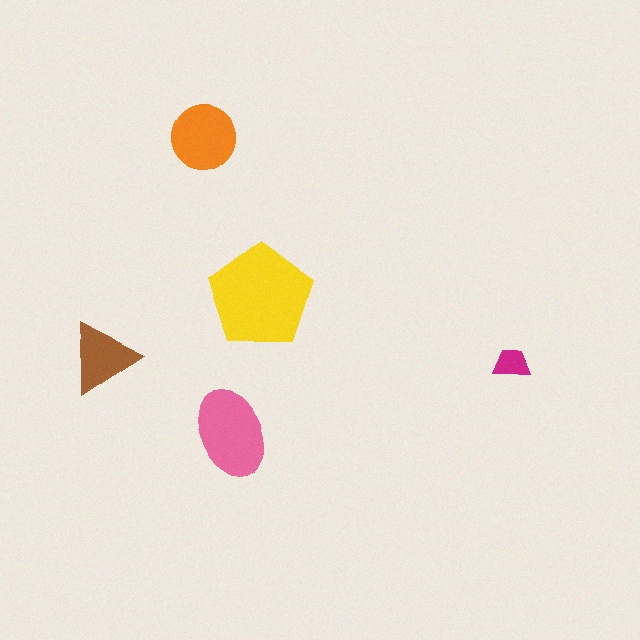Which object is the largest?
The yellow pentagon.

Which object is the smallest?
The magenta trapezoid.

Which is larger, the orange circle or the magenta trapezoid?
The orange circle.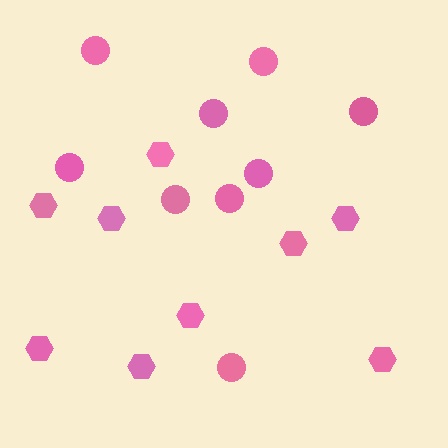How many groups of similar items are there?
There are 2 groups: one group of hexagons (9) and one group of circles (9).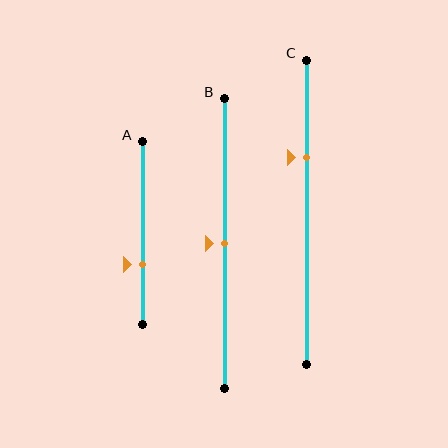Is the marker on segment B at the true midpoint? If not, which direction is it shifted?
Yes, the marker on segment B is at the true midpoint.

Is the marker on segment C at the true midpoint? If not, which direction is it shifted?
No, the marker on segment C is shifted upward by about 18% of the segment length.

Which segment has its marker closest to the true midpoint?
Segment B has its marker closest to the true midpoint.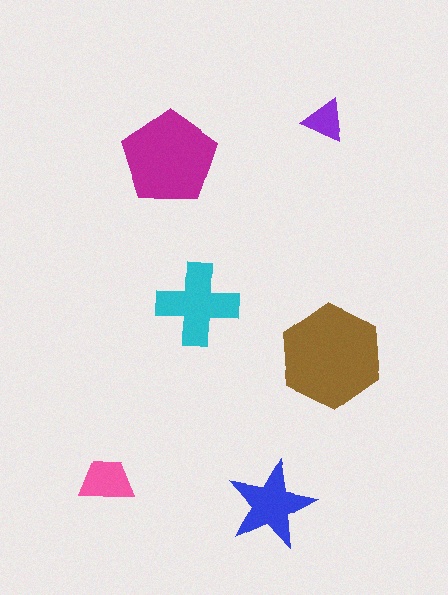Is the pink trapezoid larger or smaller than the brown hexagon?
Smaller.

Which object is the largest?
The brown hexagon.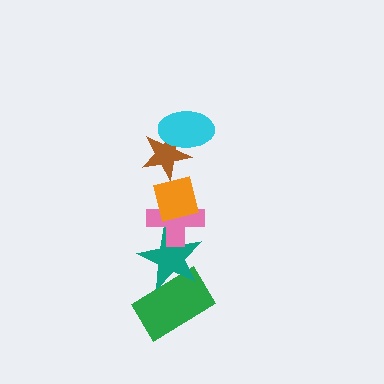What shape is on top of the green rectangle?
The teal star is on top of the green rectangle.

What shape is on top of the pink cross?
The orange square is on top of the pink cross.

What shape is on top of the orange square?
The brown star is on top of the orange square.